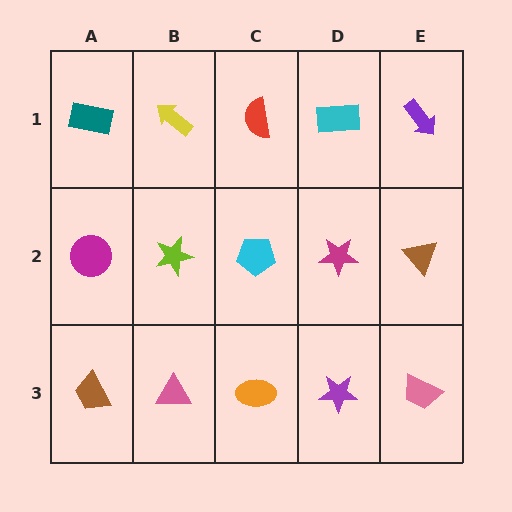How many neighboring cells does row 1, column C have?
3.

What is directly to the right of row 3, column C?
A purple star.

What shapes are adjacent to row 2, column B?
A yellow arrow (row 1, column B), a pink triangle (row 3, column B), a magenta circle (row 2, column A), a cyan pentagon (row 2, column C).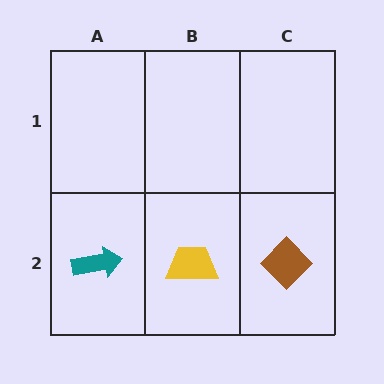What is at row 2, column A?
A teal arrow.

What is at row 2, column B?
A yellow trapezoid.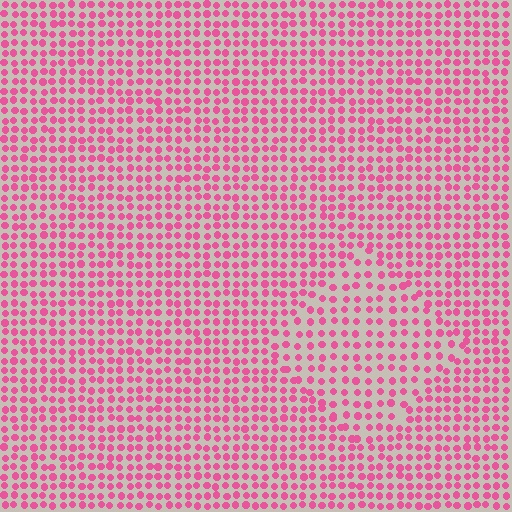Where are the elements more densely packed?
The elements are more densely packed outside the diamond boundary.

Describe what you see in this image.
The image contains small pink elements arranged at two different densities. A diamond-shaped region is visible where the elements are less densely packed than the surrounding area.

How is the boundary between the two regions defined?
The boundary is defined by a change in element density (approximately 1.5x ratio). All elements are the same color, size, and shape.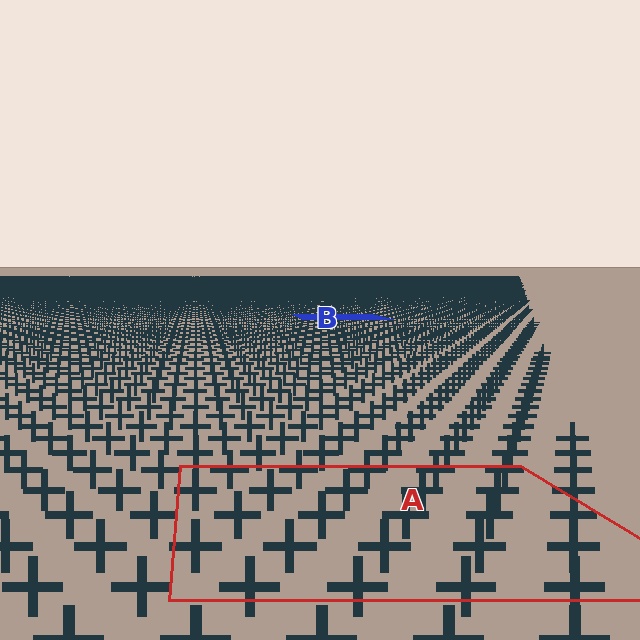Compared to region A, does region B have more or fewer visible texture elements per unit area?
Region B has more texture elements per unit area — they are packed more densely because it is farther away.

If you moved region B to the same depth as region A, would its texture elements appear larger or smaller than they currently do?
They would appear larger. At a closer depth, the same texture elements are projected at a bigger on-screen size.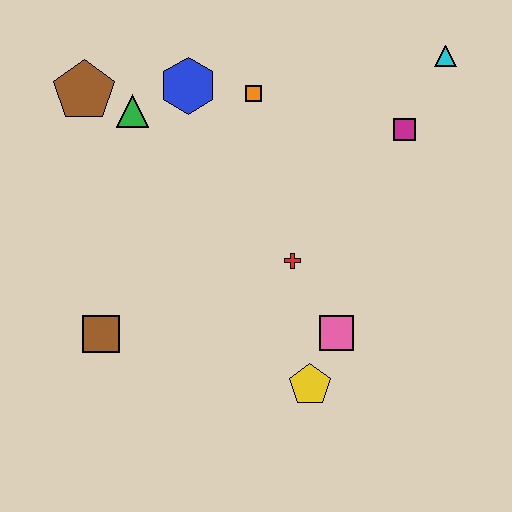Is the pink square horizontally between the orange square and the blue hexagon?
No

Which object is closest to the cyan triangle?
The magenta square is closest to the cyan triangle.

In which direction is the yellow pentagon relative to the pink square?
The yellow pentagon is below the pink square.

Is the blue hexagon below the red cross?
No